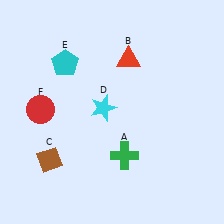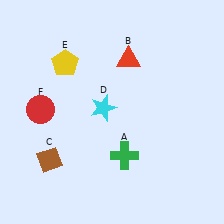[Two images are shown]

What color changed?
The pentagon (E) changed from cyan in Image 1 to yellow in Image 2.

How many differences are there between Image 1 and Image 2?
There is 1 difference between the two images.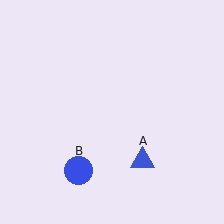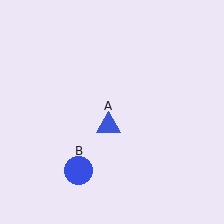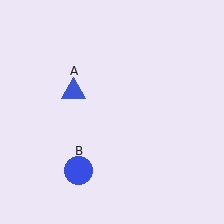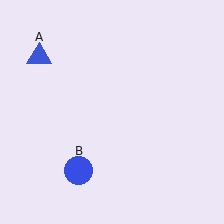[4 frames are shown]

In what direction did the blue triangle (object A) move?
The blue triangle (object A) moved up and to the left.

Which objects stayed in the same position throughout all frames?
Blue circle (object B) remained stationary.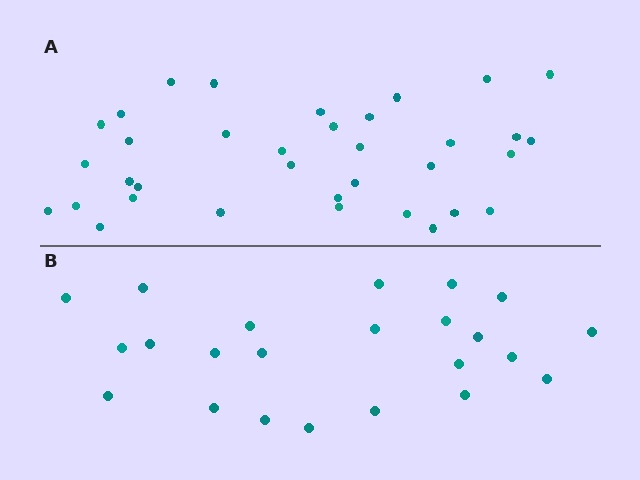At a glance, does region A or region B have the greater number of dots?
Region A (the top region) has more dots.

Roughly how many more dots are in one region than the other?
Region A has roughly 12 or so more dots than region B.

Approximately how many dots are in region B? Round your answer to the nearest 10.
About 20 dots. (The exact count is 23, which rounds to 20.)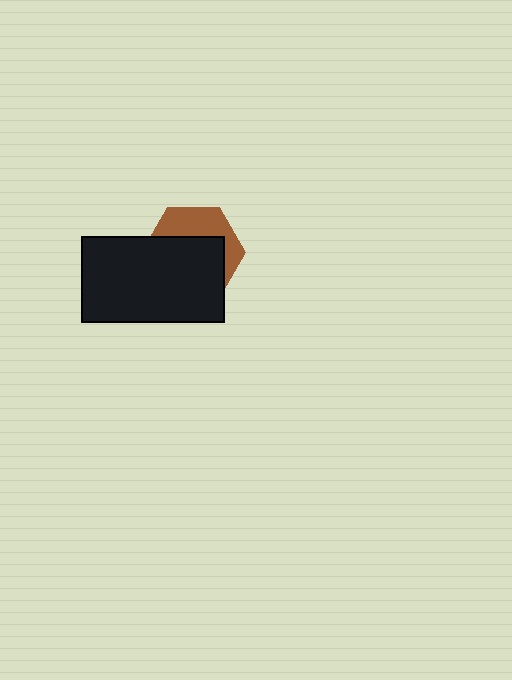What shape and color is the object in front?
The object in front is a black rectangle.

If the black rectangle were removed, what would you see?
You would see the complete brown hexagon.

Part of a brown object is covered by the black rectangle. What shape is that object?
It is a hexagon.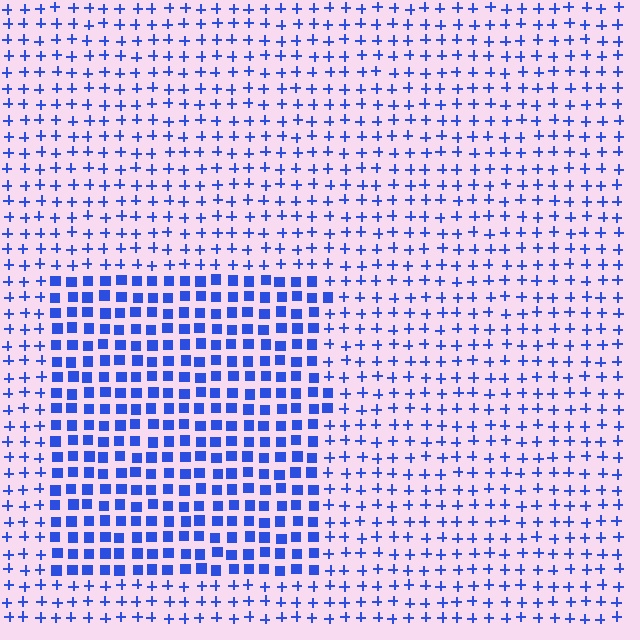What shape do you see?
I see a rectangle.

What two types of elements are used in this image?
The image uses squares inside the rectangle region and plus signs outside it.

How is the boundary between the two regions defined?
The boundary is defined by a change in element shape: squares inside vs. plus signs outside. All elements share the same color and spacing.